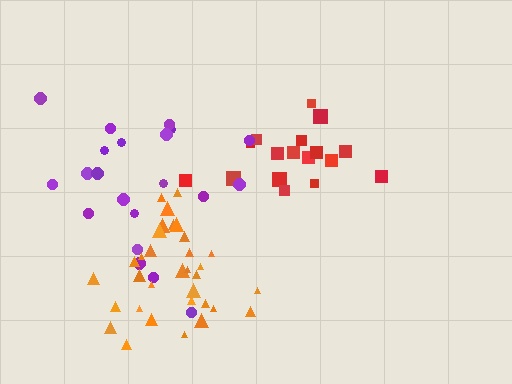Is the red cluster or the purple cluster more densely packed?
Red.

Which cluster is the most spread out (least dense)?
Purple.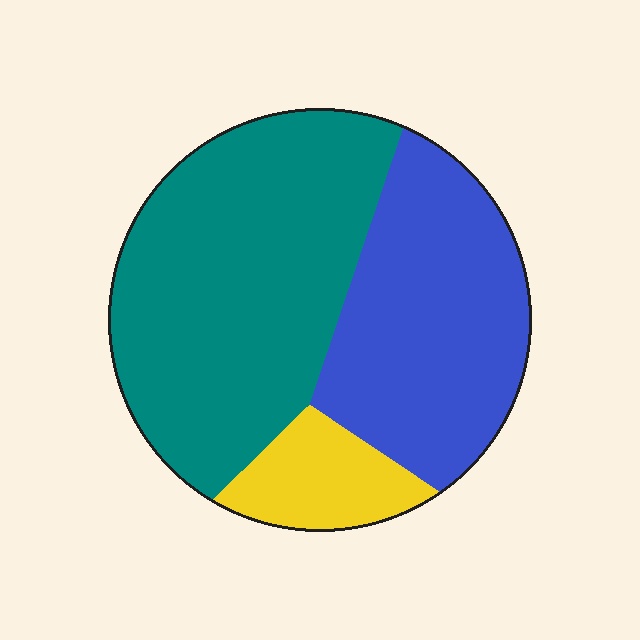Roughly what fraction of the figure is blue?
Blue covers 36% of the figure.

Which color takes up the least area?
Yellow, at roughly 10%.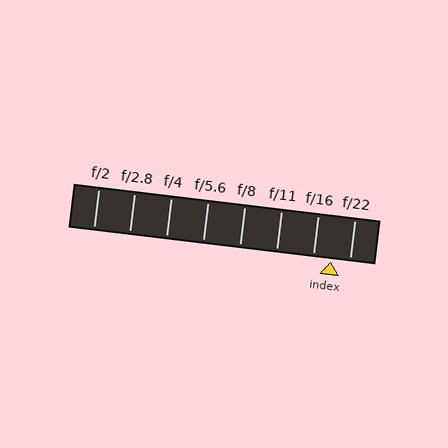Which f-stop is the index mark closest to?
The index mark is closest to f/16.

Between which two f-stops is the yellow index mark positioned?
The index mark is between f/16 and f/22.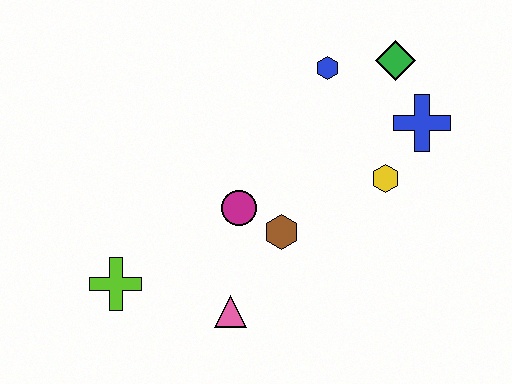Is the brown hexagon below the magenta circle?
Yes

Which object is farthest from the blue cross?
The lime cross is farthest from the blue cross.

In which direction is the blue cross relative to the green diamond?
The blue cross is below the green diamond.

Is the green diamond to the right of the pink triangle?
Yes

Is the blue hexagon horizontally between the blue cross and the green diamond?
No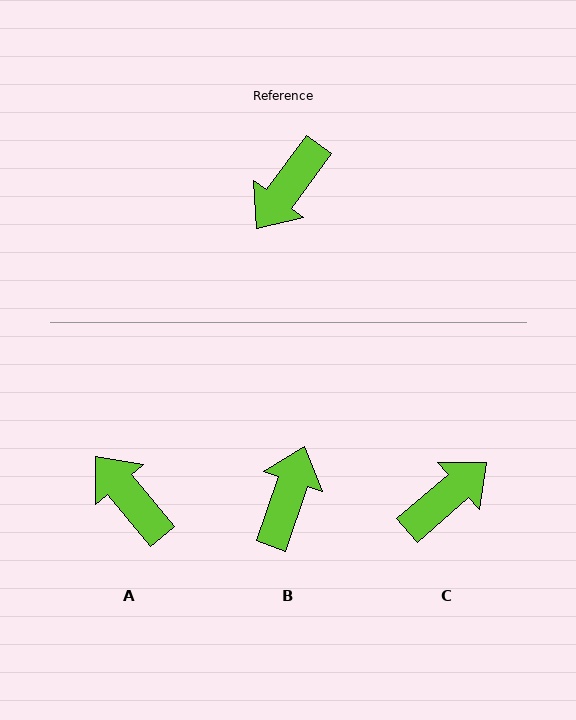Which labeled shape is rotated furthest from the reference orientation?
C, about 168 degrees away.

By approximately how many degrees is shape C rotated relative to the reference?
Approximately 168 degrees counter-clockwise.